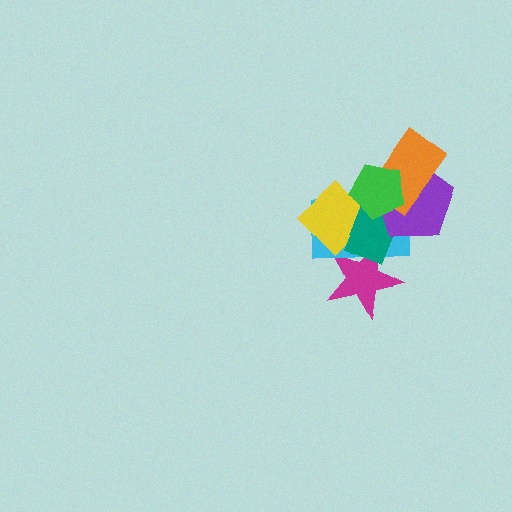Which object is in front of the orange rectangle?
The green pentagon is in front of the orange rectangle.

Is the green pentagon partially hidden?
No, no other shape covers it.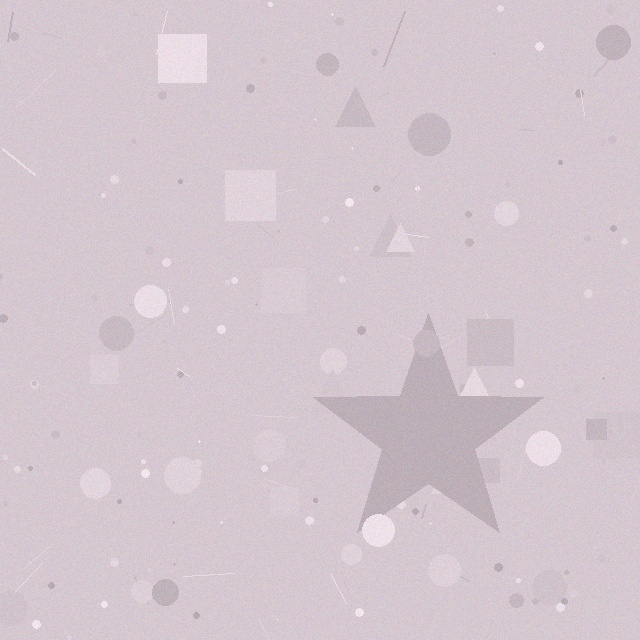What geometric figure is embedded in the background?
A star is embedded in the background.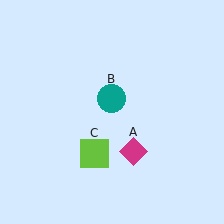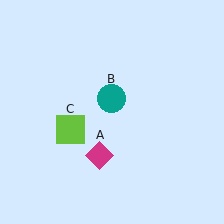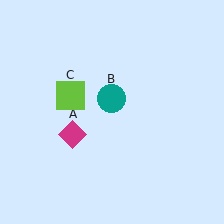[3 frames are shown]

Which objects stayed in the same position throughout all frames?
Teal circle (object B) remained stationary.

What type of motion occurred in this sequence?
The magenta diamond (object A), lime square (object C) rotated clockwise around the center of the scene.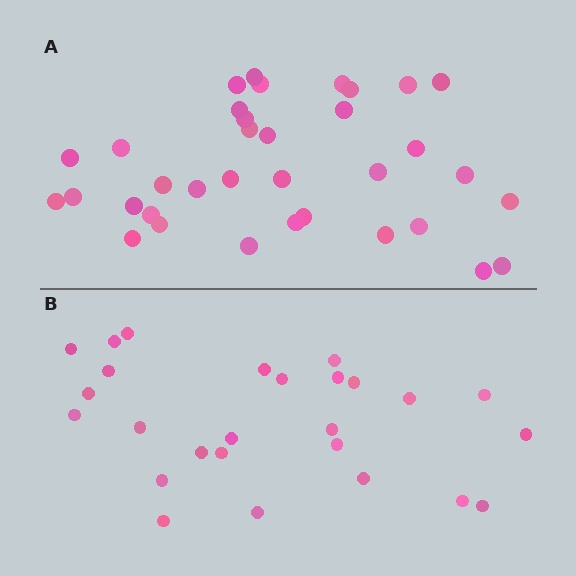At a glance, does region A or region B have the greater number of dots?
Region A (the top region) has more dots.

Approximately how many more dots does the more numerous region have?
Region A has roughly 8 or so more dots than region B.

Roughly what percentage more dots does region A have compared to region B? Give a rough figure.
About 35% more.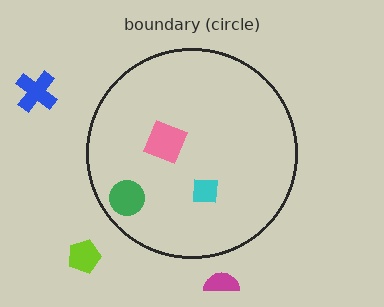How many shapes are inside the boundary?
3 inside, 3 outside.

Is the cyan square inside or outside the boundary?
Inside.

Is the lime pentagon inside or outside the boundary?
Outside.